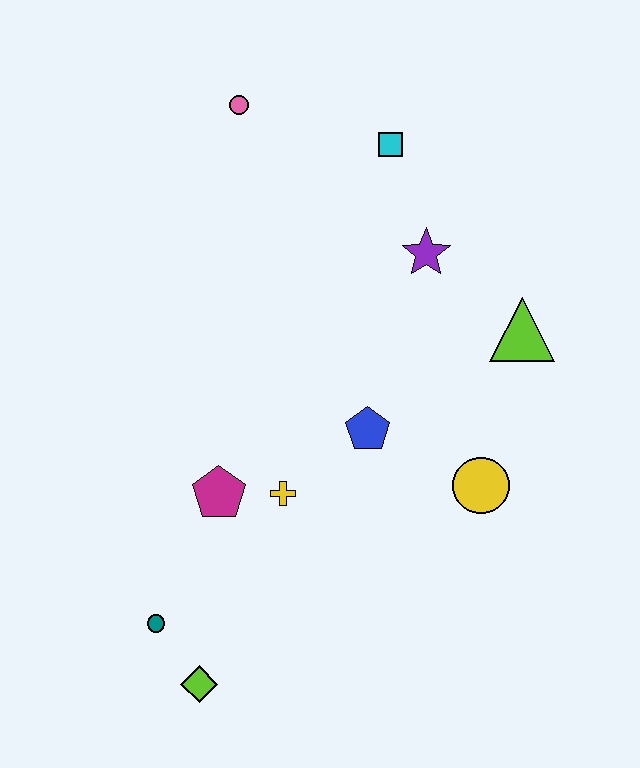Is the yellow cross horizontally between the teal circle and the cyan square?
Yes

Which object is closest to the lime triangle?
The purple star is closest to the lime triangle.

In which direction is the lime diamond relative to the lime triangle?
The lime diamond is below the lime triangle.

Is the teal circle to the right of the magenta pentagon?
No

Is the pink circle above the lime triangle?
Yes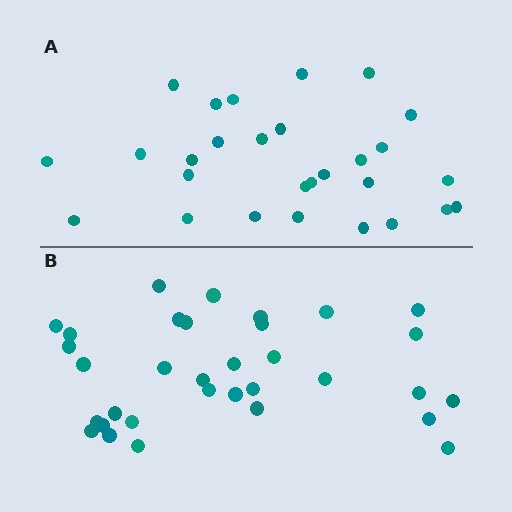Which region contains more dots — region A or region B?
Region B (the bottom region) has more dots.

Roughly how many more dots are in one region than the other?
Region B has about 5 more dots than region A.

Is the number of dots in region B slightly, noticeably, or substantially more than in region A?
Region B has only slightly more — the two regions are fairly close. The ratio is roughly 1.2 to 1.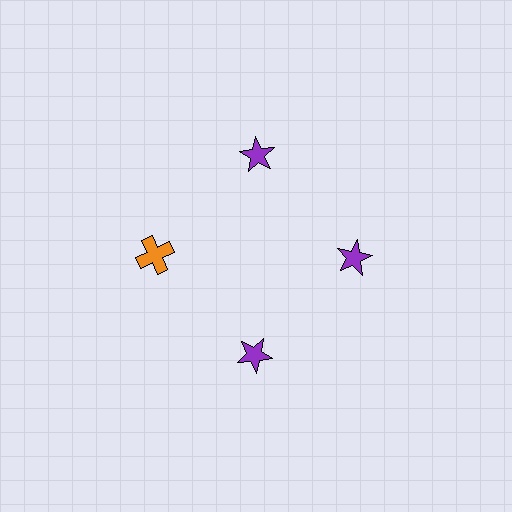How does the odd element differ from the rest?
It differs in both color (orange instead of purple) and shape (cross instead of star).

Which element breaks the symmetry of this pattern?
The orange cross at roughly the 9 o'clock position breaks the symmetry. All other shapes are purple stars.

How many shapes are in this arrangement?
There are 4 shapes arranged in a ring pattern.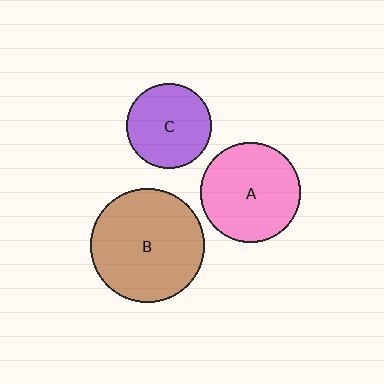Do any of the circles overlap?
No, none of the circles overlap.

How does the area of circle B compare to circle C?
Approximately 1.8 times.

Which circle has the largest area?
Circle B (brown).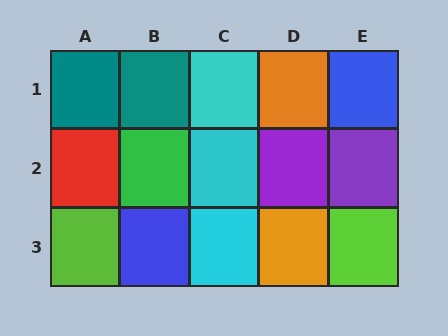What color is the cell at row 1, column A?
Teal.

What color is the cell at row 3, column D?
Orange.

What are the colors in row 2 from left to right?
Red, green, cyan, purple, purple.